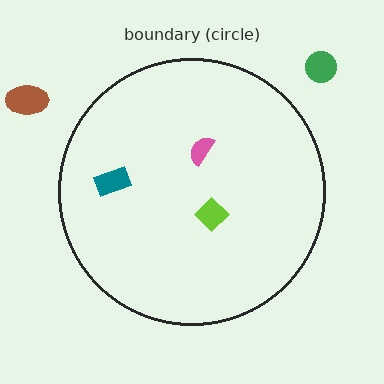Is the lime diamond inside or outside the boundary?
Inside.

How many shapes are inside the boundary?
3 inside, 2 outside.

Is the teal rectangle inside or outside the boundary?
Inside.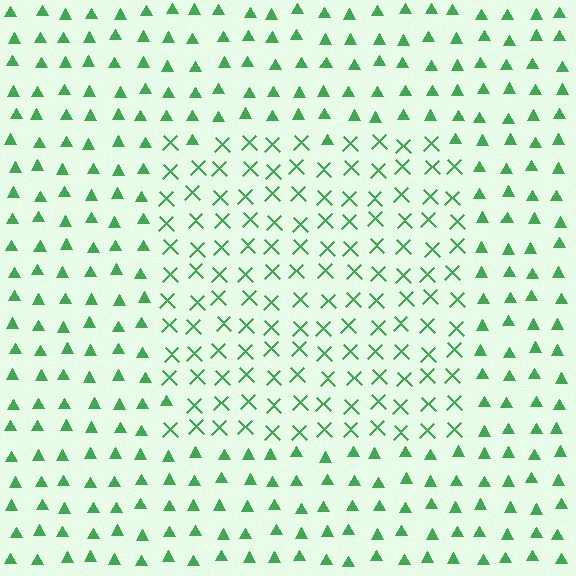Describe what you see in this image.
The image is filled with small green elements arranged in a uniform grid. A rectangle-shaped region contains X marks, while the surrounding area contains triangles. The boundary is defined purely by the change in element shape.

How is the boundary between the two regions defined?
The boundary is defined by a change in element shape: X marks inside vs. triangles outside. All elements share the same color and spacing.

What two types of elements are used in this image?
The image uses X marks inside the rectangle region and triangles outside it.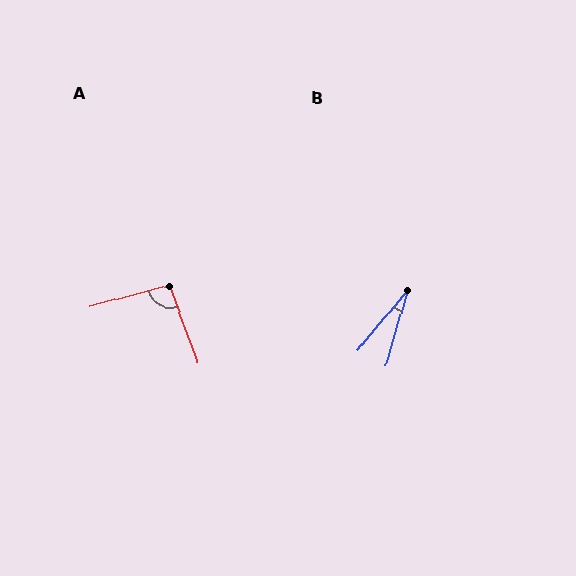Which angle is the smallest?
B, at approximately 24 degrees.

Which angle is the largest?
A, at approximately 94 degrees.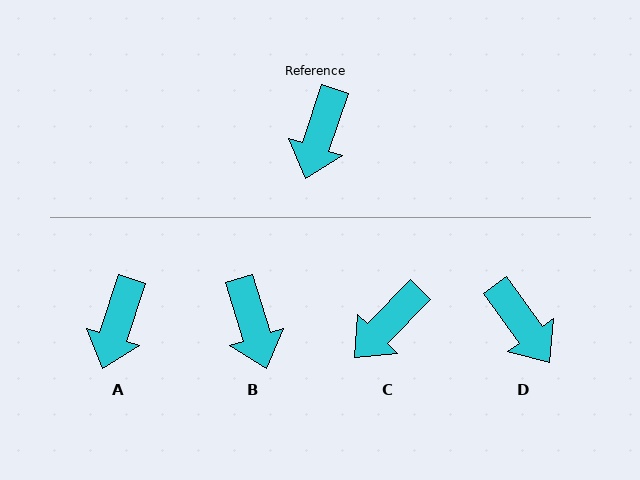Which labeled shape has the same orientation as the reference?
A.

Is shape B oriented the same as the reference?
No, it is off by about 36 degrees.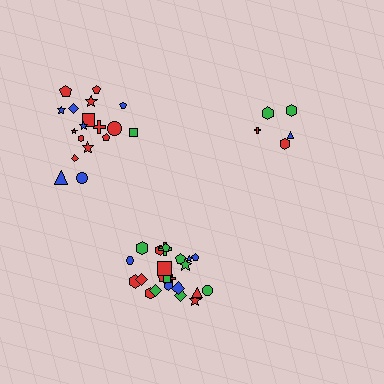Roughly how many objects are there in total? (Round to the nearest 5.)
Roughly 50 objects in total.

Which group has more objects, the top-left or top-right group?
The top-left group.